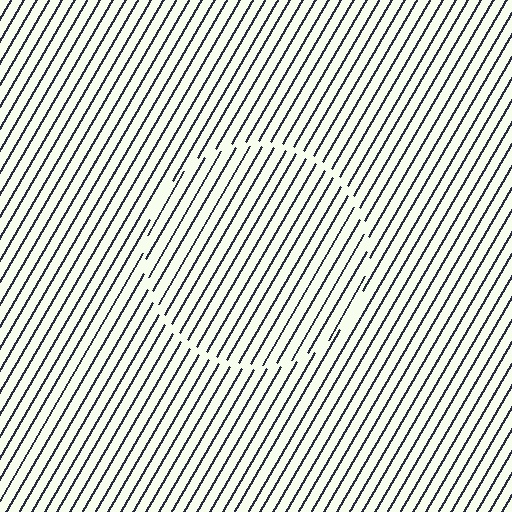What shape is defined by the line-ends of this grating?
An illusory circle. The interior of the shape contains the same grating, shifted by half a period — the contour is defined by the phase discontinuity where line-ends from the inner and outer gratings abut.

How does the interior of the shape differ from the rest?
The interior of the shape contains the same grating, shifted by half a period — the contour is defined by the phase discontinuity where line-ends from the inner and outer gratings abut.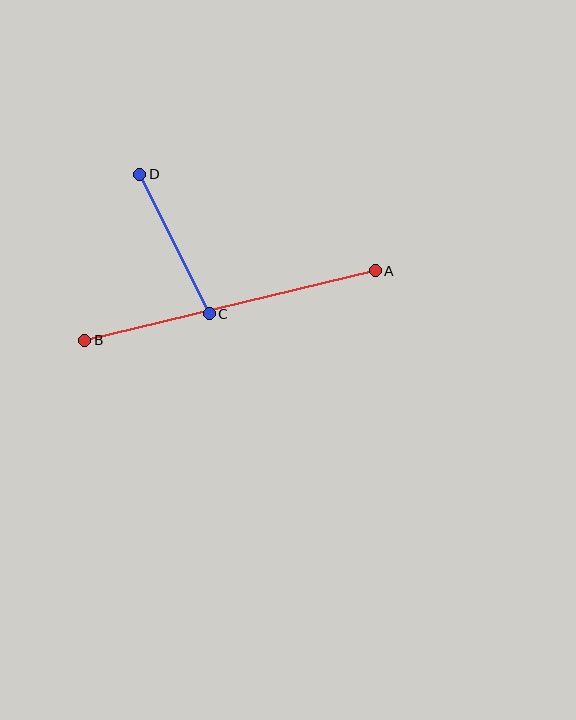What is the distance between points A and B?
The distance is approximately 299 pixels.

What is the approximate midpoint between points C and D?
The midpoint is at approximately (175, 244) pixels.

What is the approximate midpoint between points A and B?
The midpoint is at approximately (230, 306) pixels.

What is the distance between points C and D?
The distance is approximately 156 pixels.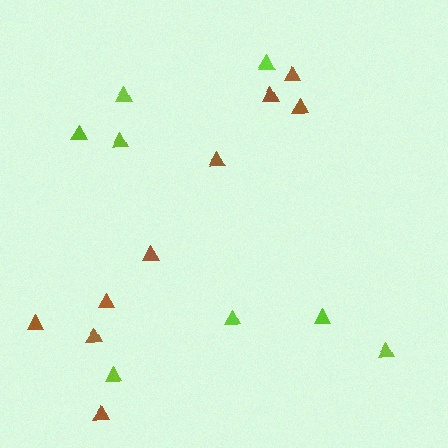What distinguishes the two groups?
There are 2 groups: one group of lime triangles (8) and one group of brown triangles (9).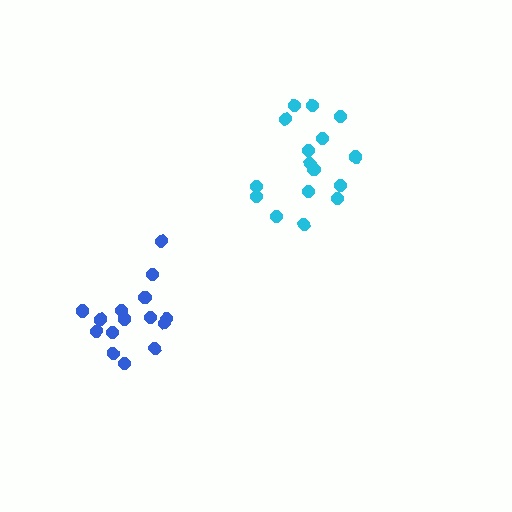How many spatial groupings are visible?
There are 2 spatial groupings.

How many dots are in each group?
Group 1: 16 dots, Group 2: 15 dots (31 total).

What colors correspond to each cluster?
The clusters are colored: cyan, blue.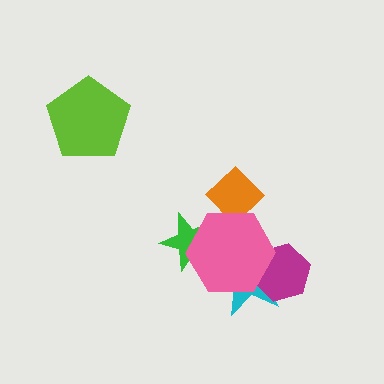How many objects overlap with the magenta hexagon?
2 objects overlap with the magenta hexagon.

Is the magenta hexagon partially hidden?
Yes, it is partially covered by another shape.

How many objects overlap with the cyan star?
2 objects overlap with the cyan star.